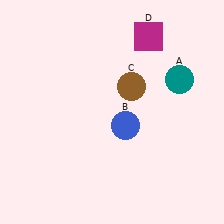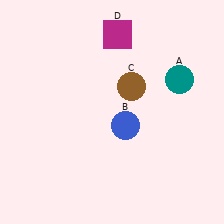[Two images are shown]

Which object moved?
The magenta square (D) moved left.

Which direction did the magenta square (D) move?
The magenta square (D) moved left.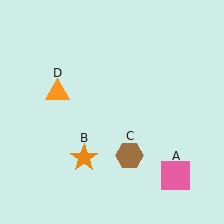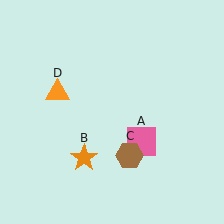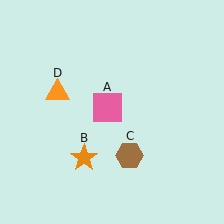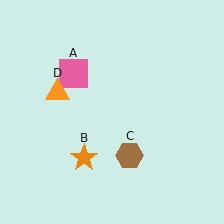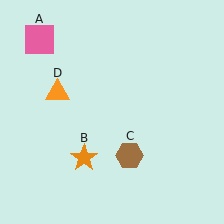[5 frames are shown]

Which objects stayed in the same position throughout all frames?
Orange star (object B) and brown hexagon (object C) and orange triangle (object D) remained stationary.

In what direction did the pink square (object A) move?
The pink square (object A) moved up and to the left.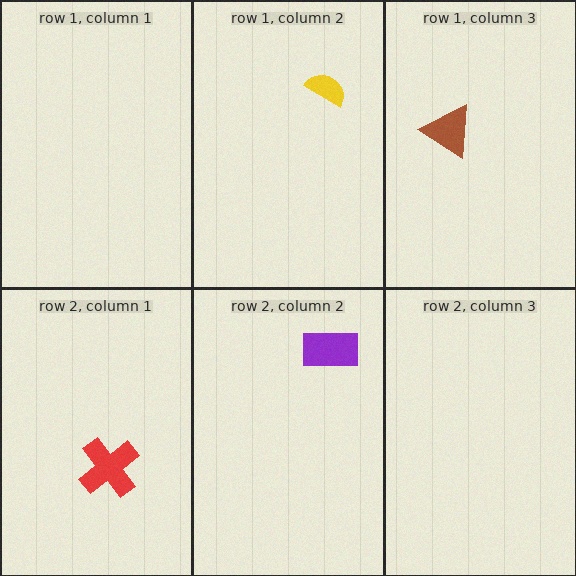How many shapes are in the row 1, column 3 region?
1.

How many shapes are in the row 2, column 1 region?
1.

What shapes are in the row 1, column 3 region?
The brown triangle.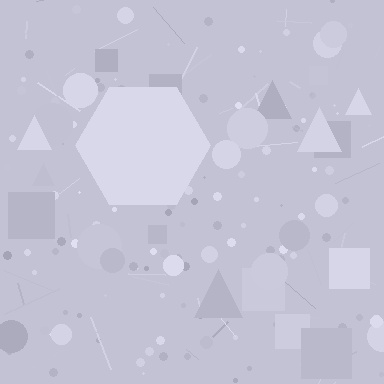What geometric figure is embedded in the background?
A hexagon is embedded in the background.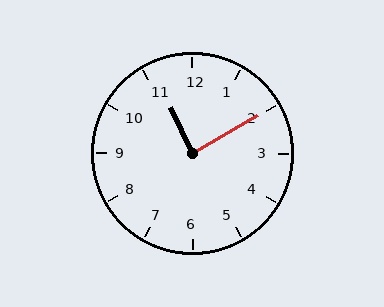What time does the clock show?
11:10.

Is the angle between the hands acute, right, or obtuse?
It is right.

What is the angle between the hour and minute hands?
Approximately 85 degrees.